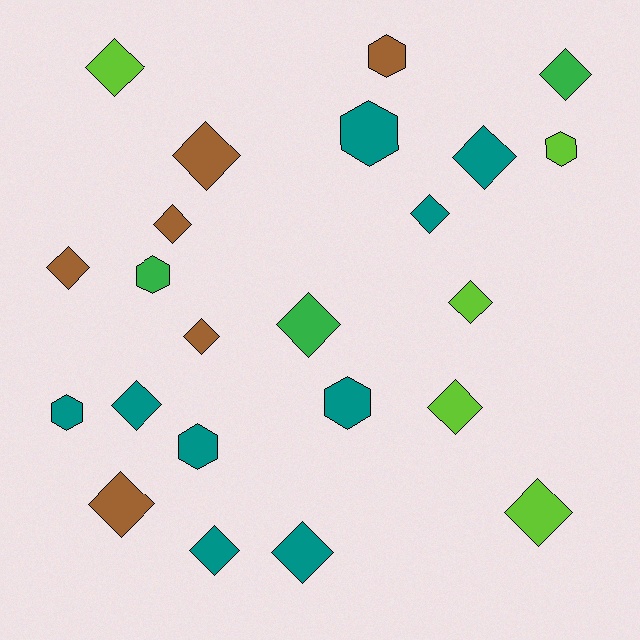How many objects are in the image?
There are 23 objects.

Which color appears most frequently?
Teal, with 9 objects.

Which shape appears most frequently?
Diamond, with 16 objects.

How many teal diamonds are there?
There are 5 teal diamonds.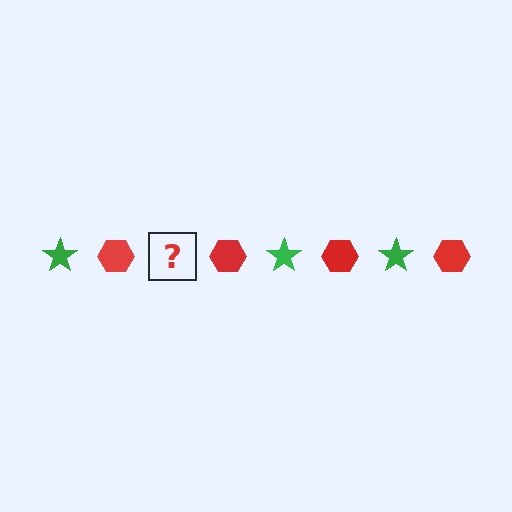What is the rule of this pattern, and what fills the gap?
The rule is that the pattern alternates between green star and red hexagon. The gap should be filled with a green star.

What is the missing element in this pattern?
The missing element is a green star.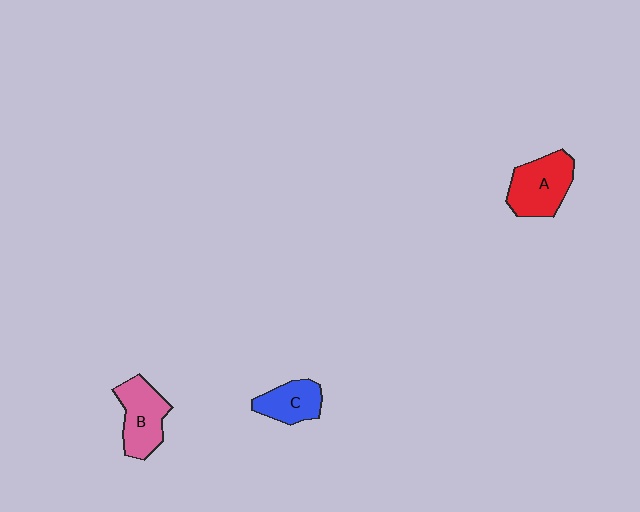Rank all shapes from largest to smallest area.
From largest to smallest: A (red), B (pink), C (blue).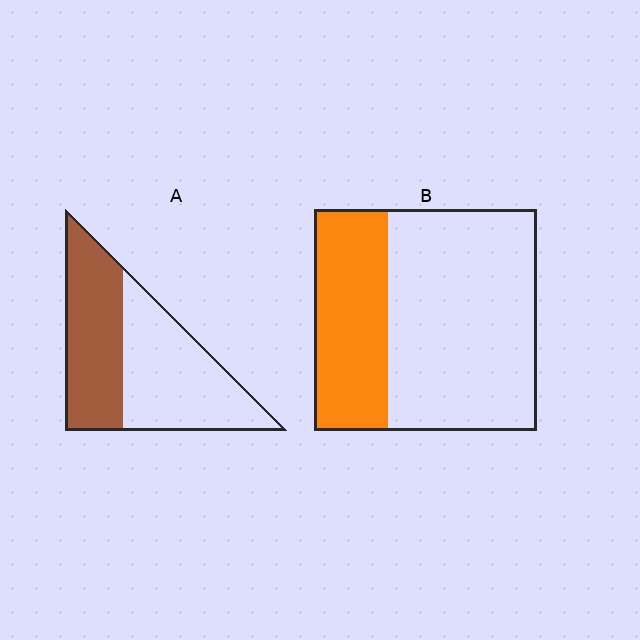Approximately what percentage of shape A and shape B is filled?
A is approximately 45% and B is approximately 35%.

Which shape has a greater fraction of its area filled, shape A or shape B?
Shape A.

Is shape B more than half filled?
No.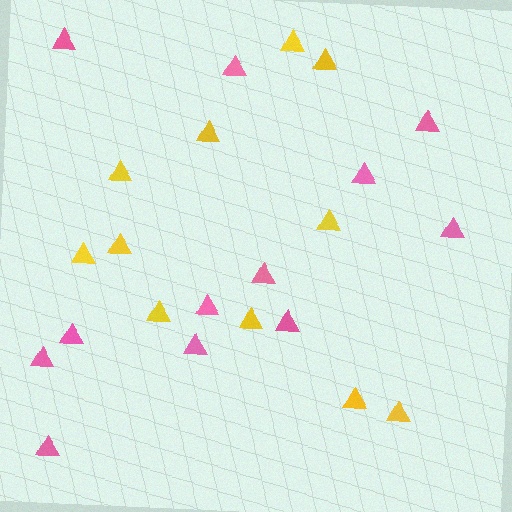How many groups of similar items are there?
There are 2 groups: one group of pink triangles (12) and one group of yellow triangles (11).